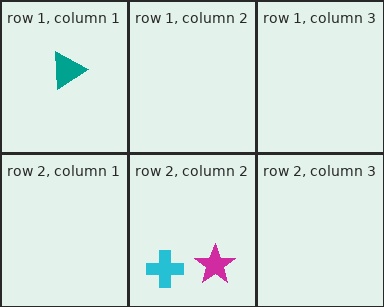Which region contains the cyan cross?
The row 2, column 2 region.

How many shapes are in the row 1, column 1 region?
1.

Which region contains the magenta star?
The row 2, column 2 region.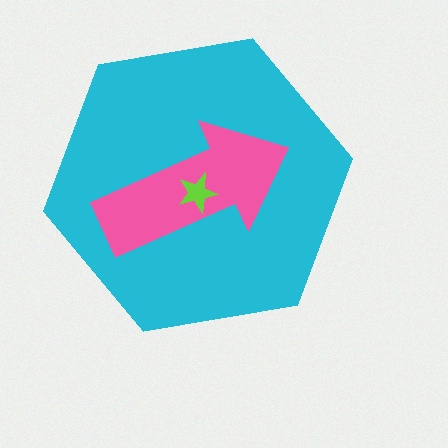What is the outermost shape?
The cyan hexagon.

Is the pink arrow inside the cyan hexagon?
Yes.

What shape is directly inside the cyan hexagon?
The pink arrow.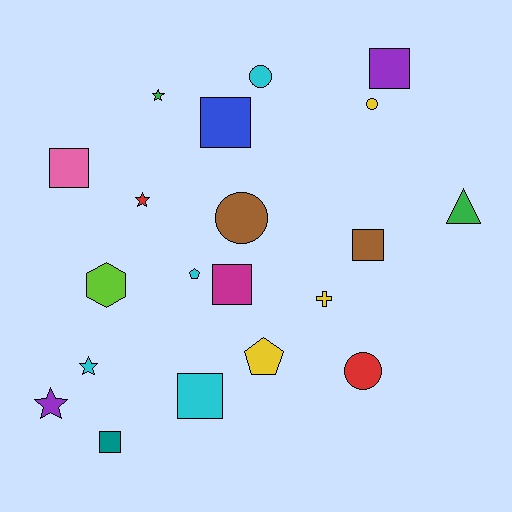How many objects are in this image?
There are 20 objects.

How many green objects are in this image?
There are 2 green objects.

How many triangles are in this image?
There is 1 triangle.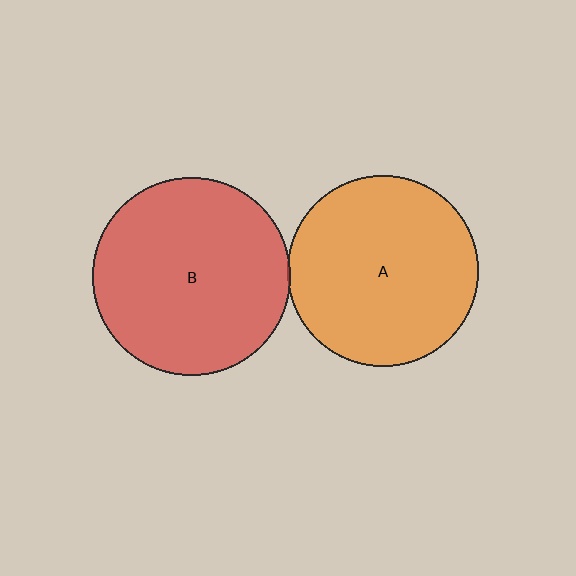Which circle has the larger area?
Circle B (red).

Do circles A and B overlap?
Yes.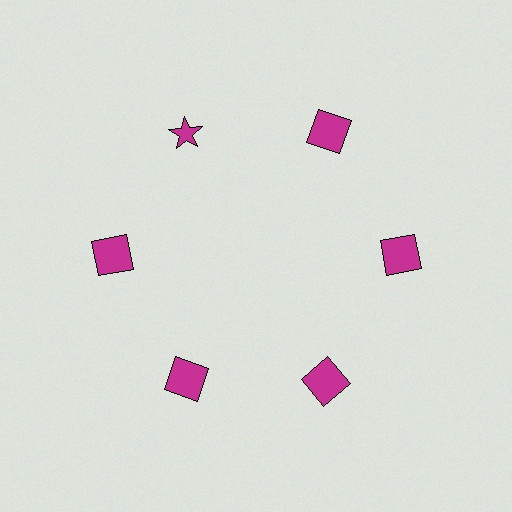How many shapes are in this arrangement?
There are 6 shapes arranged in a ring pattern.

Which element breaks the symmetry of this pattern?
The magenta star at roughly the 11 o'clock position breaks the symmetry. All other shapes are magenta squares.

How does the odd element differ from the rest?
It has a different shape: star instead of square.